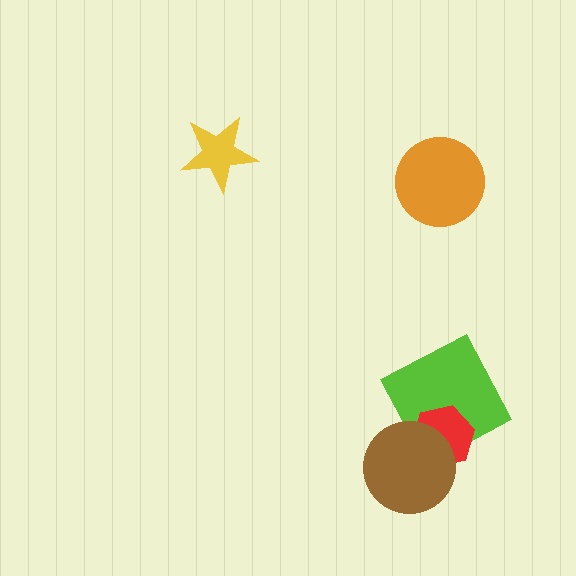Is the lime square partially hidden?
Yes, it is partially covered by another shape.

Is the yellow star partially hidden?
No, no other shape covers it.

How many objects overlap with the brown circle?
2 objects overlap with the brown circle.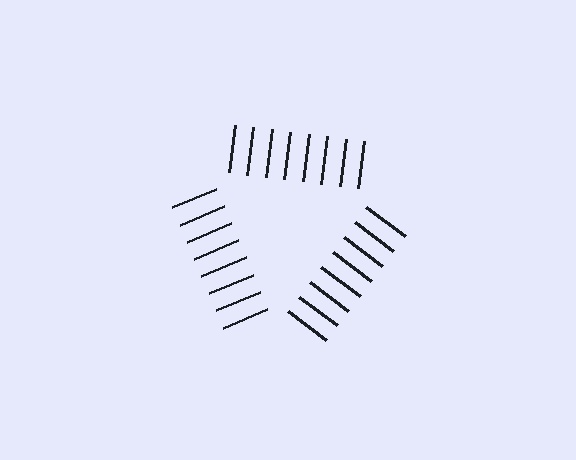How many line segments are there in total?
24 — 8 along each of the 3 edges.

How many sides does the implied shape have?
3 sides — the line-ends trace a triangle.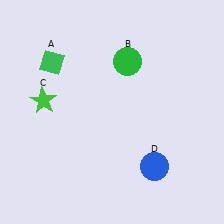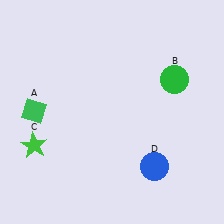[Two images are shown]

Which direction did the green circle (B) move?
The green circle (B) moved right.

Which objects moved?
The objects that moved are: the green diamond (A), the green circle (B), the green star (C).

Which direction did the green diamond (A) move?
The green diamond (A) moved down.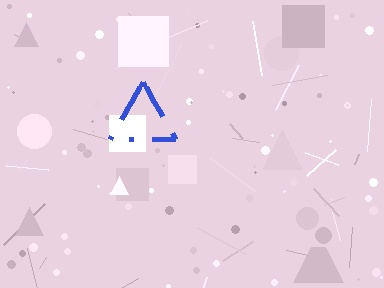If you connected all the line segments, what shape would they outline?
They would outline a triangle.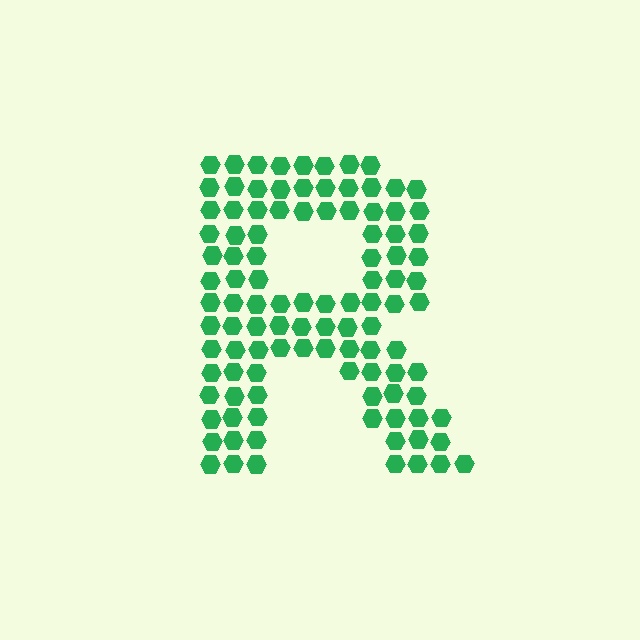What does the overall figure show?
The overall figure shows the letter R.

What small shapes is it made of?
It is made of small hexagons.